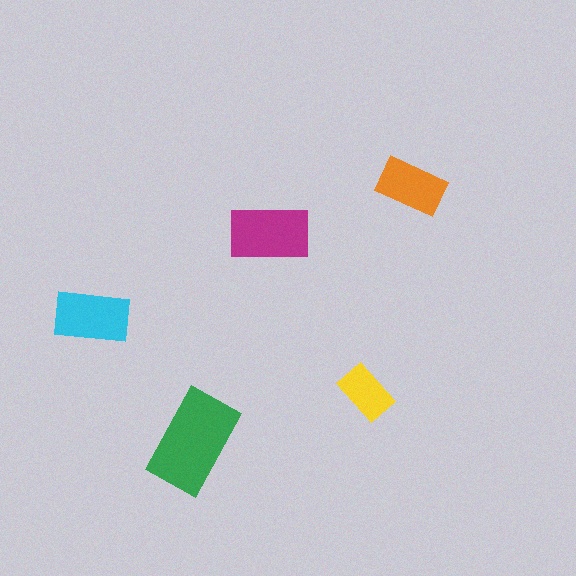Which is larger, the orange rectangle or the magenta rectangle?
The magenta one.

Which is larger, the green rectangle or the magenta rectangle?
The green one.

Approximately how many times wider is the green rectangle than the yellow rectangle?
About 2 times wider.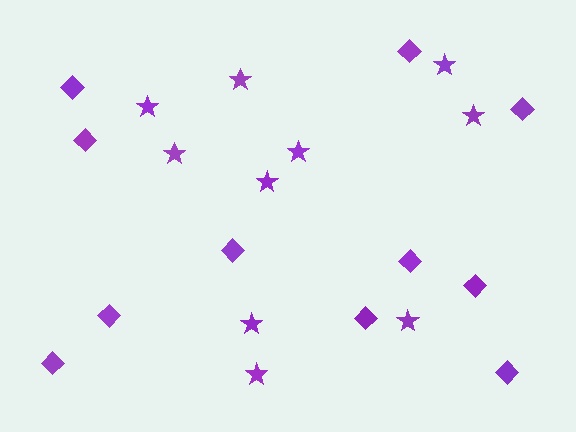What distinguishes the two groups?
There are 2 groups: one group of stars (10) and one group of diamonds (11).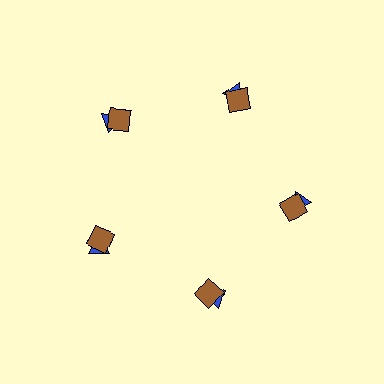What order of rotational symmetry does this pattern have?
This pattern has 5-fold rotational symmetry.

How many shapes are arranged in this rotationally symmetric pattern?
There are 10 shapes, arranged in 5 groups of 2.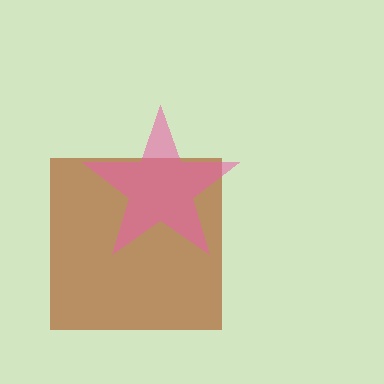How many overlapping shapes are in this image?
There are 2 overlapping shapes in the image.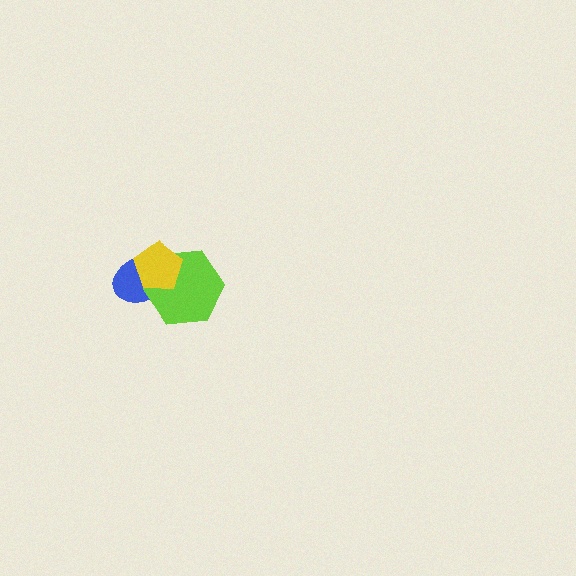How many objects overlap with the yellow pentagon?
2 objects overlap with the yellow pentagon.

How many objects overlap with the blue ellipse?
2 objects overlap with the blue ellipse.